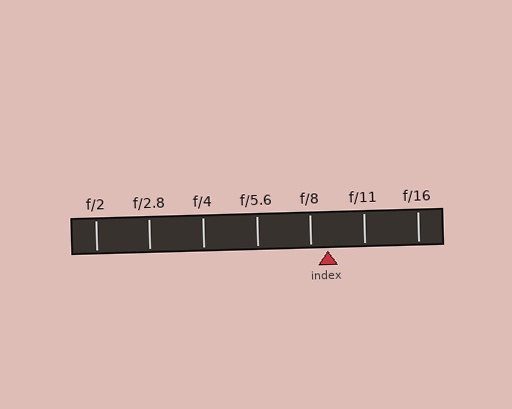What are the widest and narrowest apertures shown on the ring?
The widest aperture shown is f/2 and the narrowest is f/16.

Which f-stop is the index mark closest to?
The index mark is closest to f/8.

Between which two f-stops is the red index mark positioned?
The index mark is between f/8 and f/11.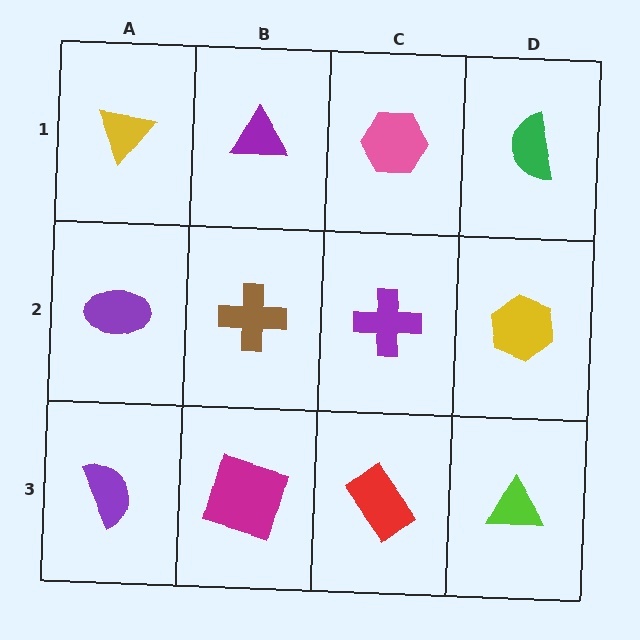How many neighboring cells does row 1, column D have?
2.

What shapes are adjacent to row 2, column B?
A purple triangle (row 1, column B), a magenta square (row 3, column B), a purple ellipse (row 2, column A), a purple cross (row 2, column C).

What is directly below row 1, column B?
A brown cross.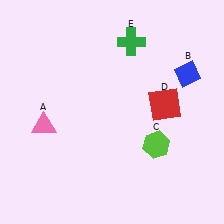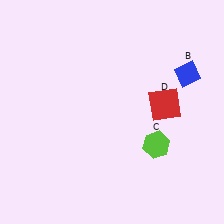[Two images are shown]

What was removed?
The green cross (E), the pink triangle (A) were removed in Image 2.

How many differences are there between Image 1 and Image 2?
There are 2 differences between the two images.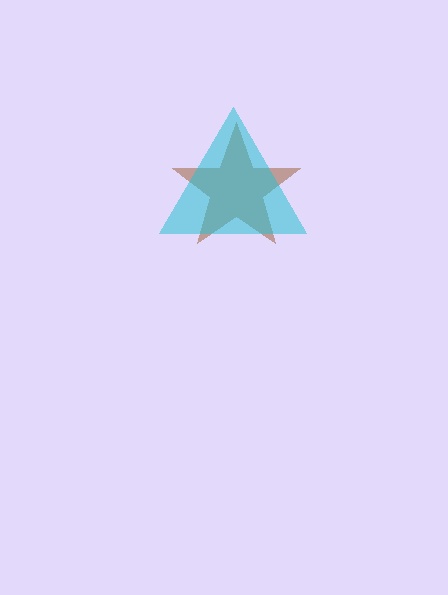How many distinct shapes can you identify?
There are 2 distinct shapes: a brown star, a cyan triangle.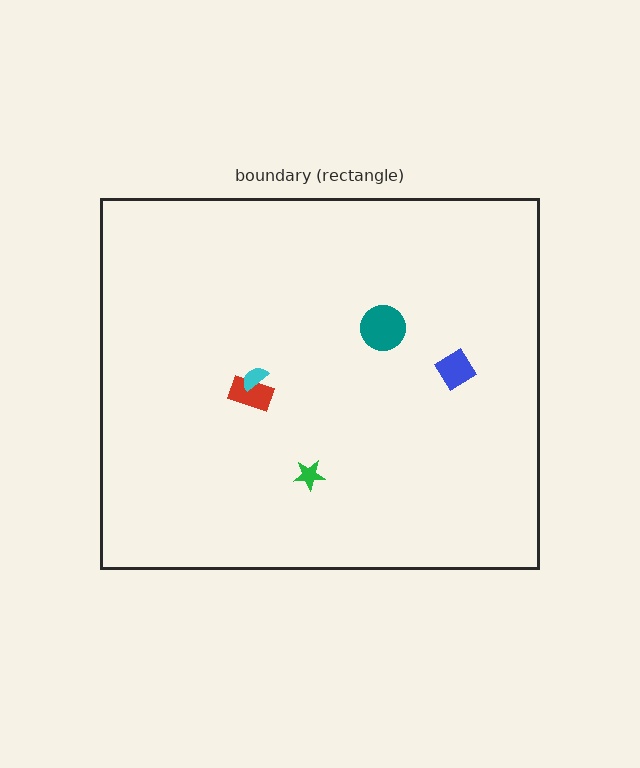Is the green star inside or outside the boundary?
Inside.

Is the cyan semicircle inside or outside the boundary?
Inside.